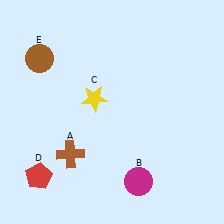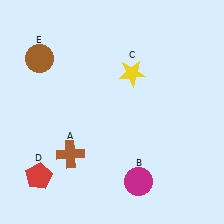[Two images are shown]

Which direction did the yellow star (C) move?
The yellow star (C) moved right.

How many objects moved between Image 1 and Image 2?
1 object moved between the two images.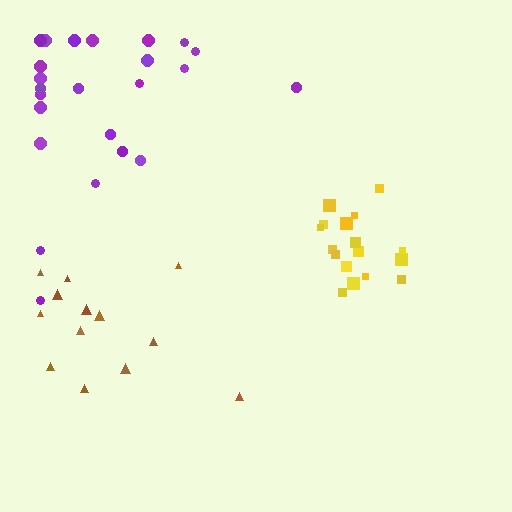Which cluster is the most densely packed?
Yellow.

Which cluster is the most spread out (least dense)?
Brown.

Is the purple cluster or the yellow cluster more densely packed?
Yellow.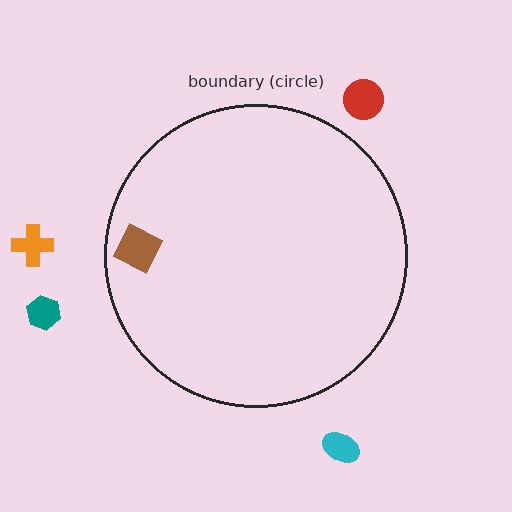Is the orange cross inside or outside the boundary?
Outside.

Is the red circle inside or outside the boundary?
Outside.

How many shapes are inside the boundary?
1 inside, 4 outside.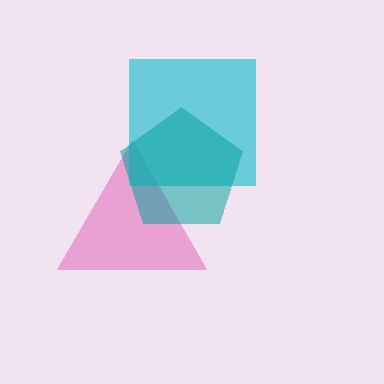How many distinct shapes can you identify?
There are 3 distinct shapes: a pink triangle, a cyan square, a teal pentagon.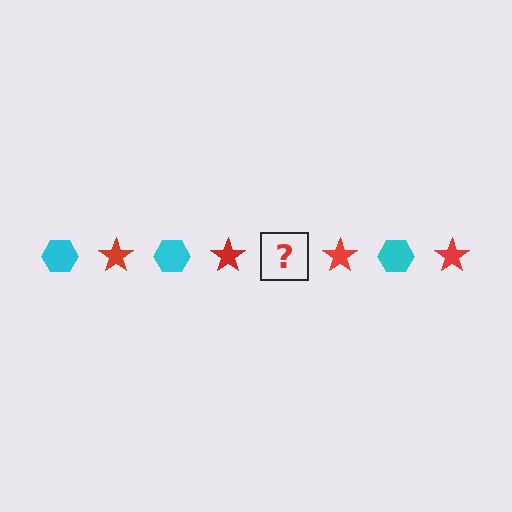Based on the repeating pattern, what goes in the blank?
The blank should be a cyan hexagon.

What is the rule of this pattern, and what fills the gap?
The rule is that the pattern alternates between cyan hexagon and red star. The gap should be filled with a cyan hexagon.